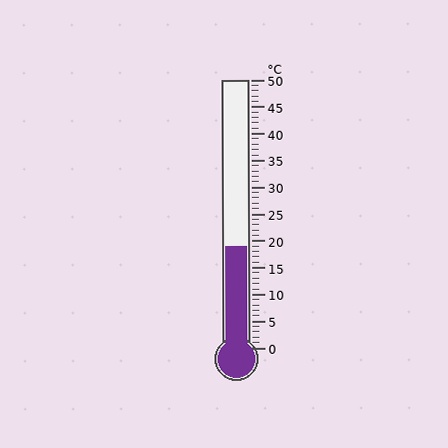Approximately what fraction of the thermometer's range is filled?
The thermometer is filled to approximately 40% of its range.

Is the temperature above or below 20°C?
The temperature is below 20°C.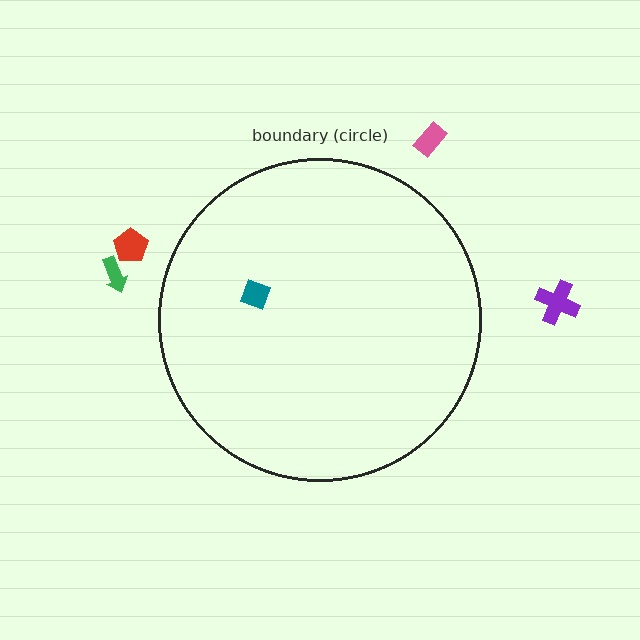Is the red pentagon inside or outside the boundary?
Outside.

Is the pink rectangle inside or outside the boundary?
Outside.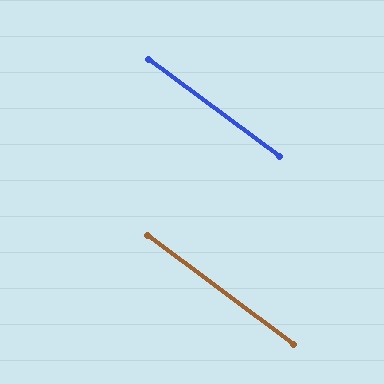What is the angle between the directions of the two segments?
Approximately 0 degrees.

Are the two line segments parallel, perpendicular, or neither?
Parallel — their directions differ by only 0.4°.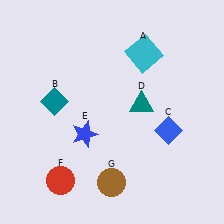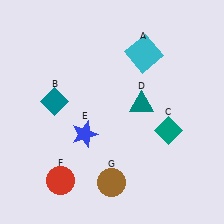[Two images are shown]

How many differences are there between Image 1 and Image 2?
There is 1 difference between the two images.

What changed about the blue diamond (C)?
In Image 1, C is blue. In Image 2, it changed to teal.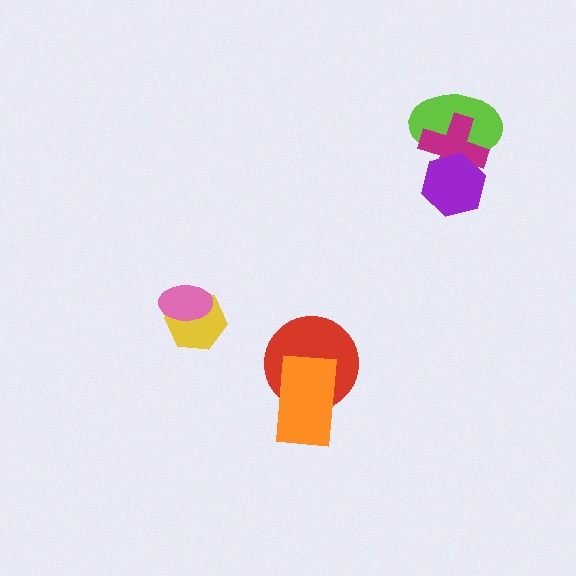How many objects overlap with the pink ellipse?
1 object overlaps with the pink ellipse.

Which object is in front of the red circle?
The orange rectangle is in front of the red circle.